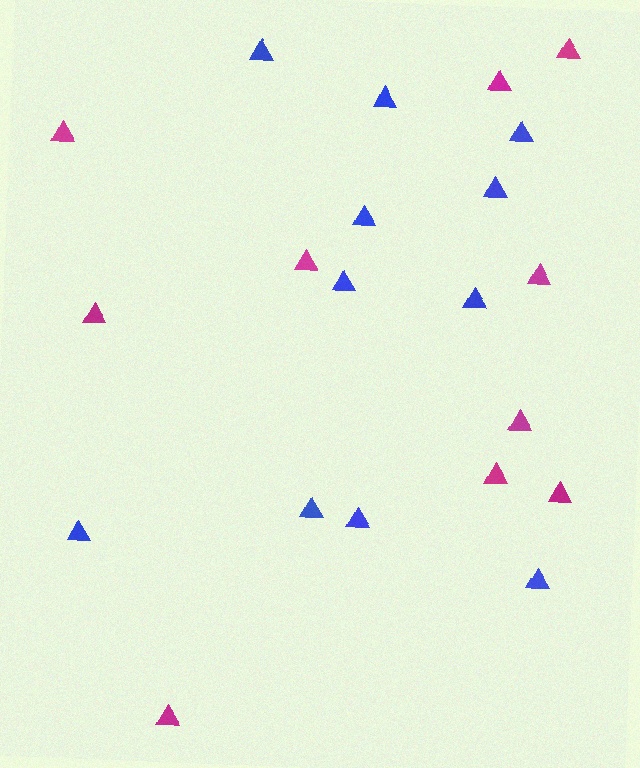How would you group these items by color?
There are 2 groups: one group of blue triangles (11) and one group of magenta triangles (10).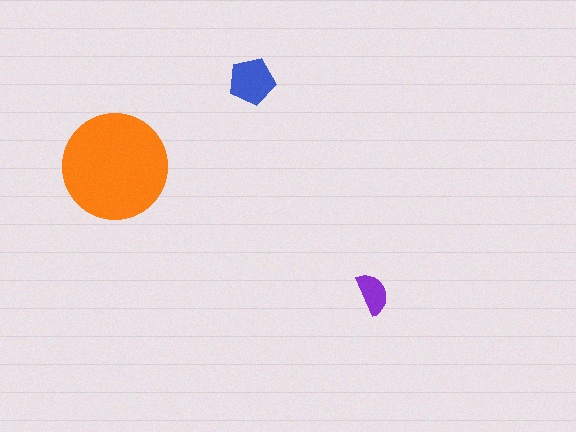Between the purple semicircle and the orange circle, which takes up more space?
The orange circle.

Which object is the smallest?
The purple semicircle.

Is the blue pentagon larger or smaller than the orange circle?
Smaller.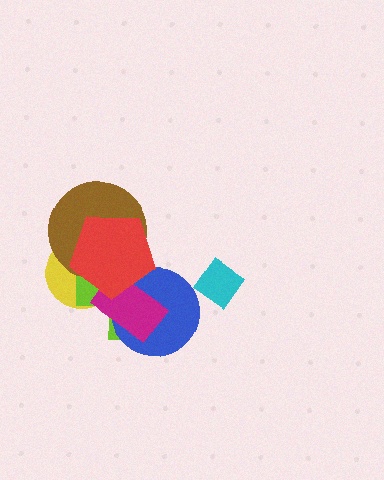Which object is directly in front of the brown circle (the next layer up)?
The lime cross is directly in front of the brown circle.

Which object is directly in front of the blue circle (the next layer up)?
The magenta rectangle is directly in front of the blue circle.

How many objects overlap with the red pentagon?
5 objects overlap with the red pentagon.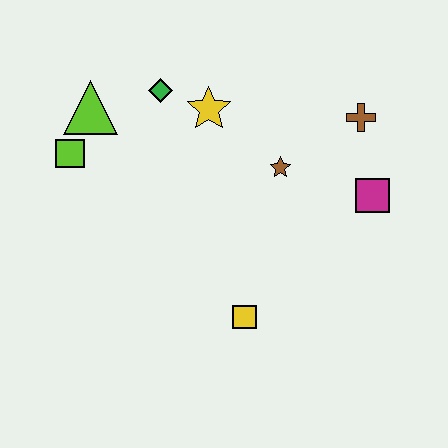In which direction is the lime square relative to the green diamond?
The lime square is to the left of the green diamond.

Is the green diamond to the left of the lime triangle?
No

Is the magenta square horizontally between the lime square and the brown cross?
No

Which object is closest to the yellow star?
The green diamond is closest to the yellow star.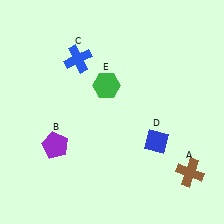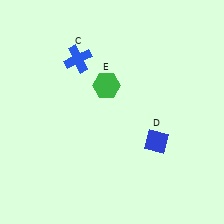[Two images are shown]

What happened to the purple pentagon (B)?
The purple pentagon (B) was removed in Image 2. It was in the bottom-left area of Image 1.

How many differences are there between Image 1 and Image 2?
There are 2 differences between the two images.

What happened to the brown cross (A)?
The brown cross (A) was removed in Image 2. It was in the bottom-right area of Image 1.